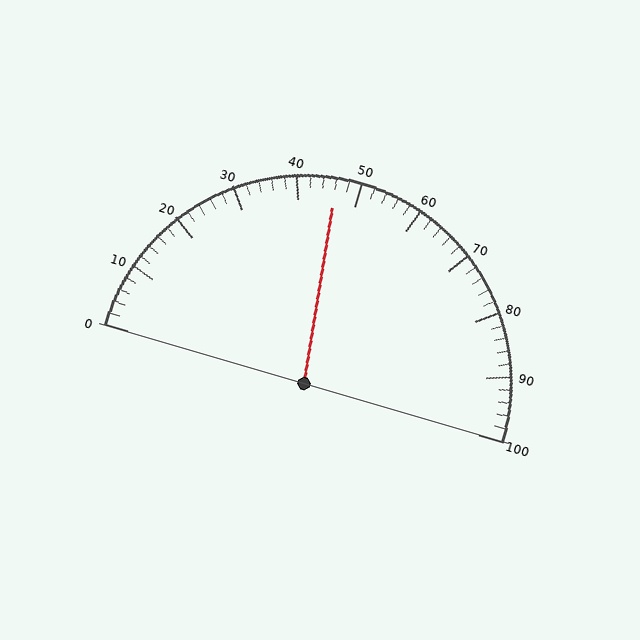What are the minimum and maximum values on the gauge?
The gauge ranges from 0 to 100.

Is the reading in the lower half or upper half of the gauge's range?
The reading is in the lower half of the range (0 to 100).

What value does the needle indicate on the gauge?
The needle indicates approximately 46.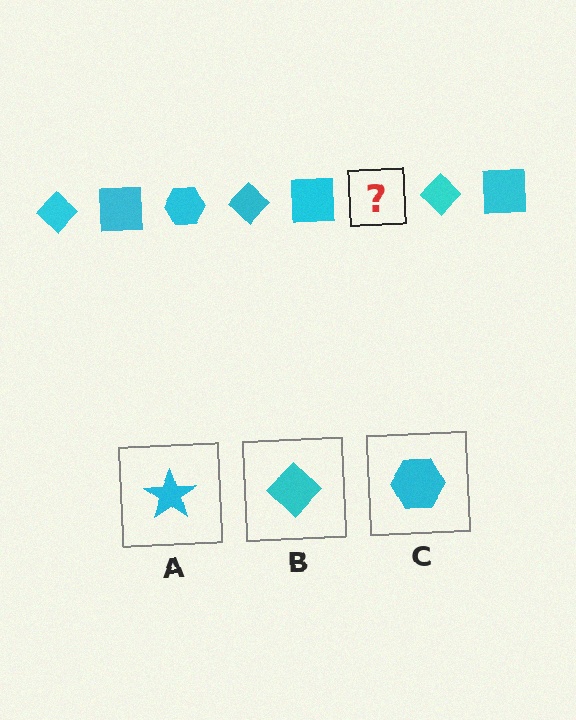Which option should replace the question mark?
Option C.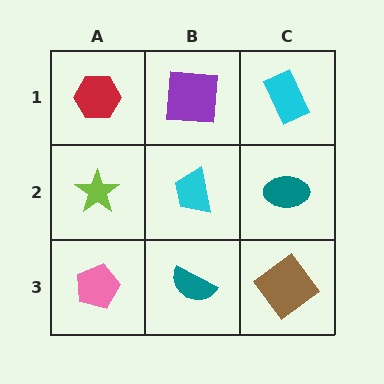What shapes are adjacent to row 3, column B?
A cyan trapezoid (row 2, column B), a pink pentagon (row 3, column A), a brown diamond (row 3, column C).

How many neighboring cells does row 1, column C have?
2.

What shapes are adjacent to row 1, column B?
A cyan trapezoid (row 2, column B), a red hexagon (row 1, column A), a cyan rectangle (row 1, column C).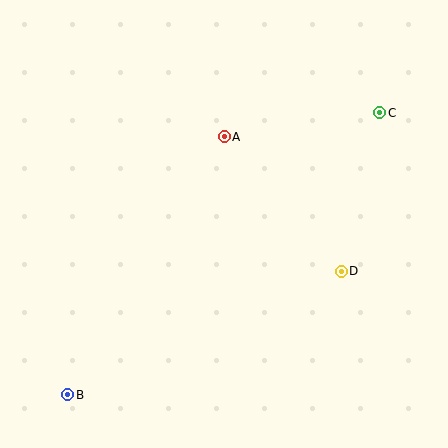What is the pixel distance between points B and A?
The distance between B and A is 302 pixels.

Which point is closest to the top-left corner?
Point A is closest to the top-left corner.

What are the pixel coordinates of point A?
Point A is at (224, 137).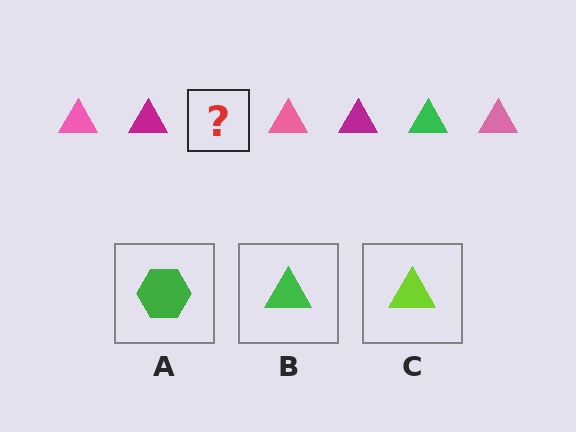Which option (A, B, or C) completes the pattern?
B.